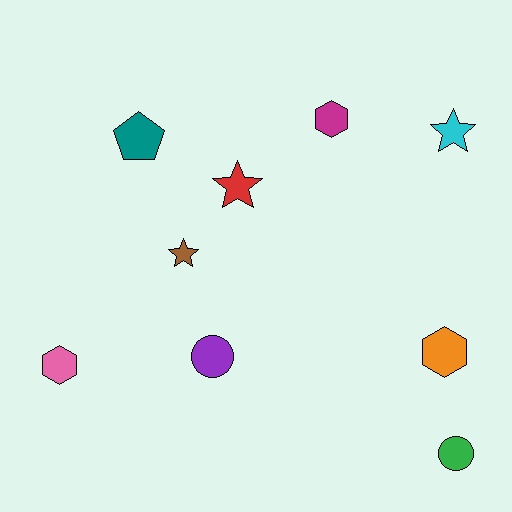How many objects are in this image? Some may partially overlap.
There are 9 objects.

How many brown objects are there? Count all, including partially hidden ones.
There is 1 brown object.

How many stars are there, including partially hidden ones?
There are 3 stars.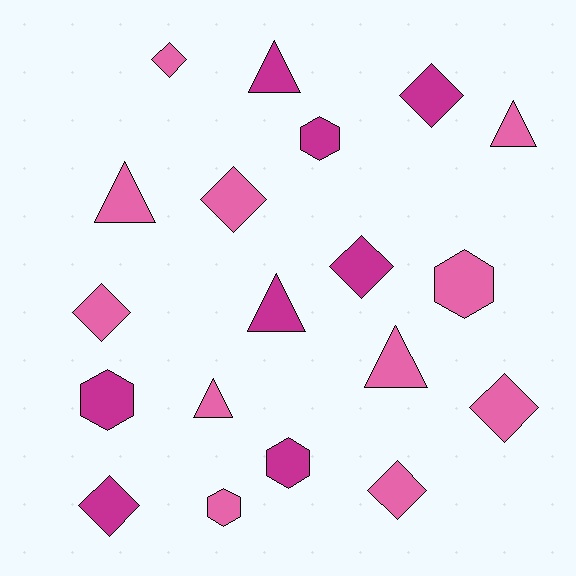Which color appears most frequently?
Pink, with 11 objects.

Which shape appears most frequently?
Diamond, with 8 objects.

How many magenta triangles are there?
There are 2 magenta triangles.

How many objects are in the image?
There are 19 objects.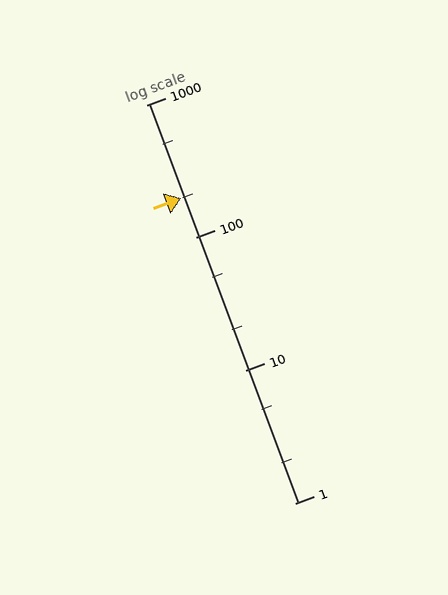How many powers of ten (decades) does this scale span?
The scale spans 3 decades, from 1 to 1000.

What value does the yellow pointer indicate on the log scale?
The pointer indicates approximately 200.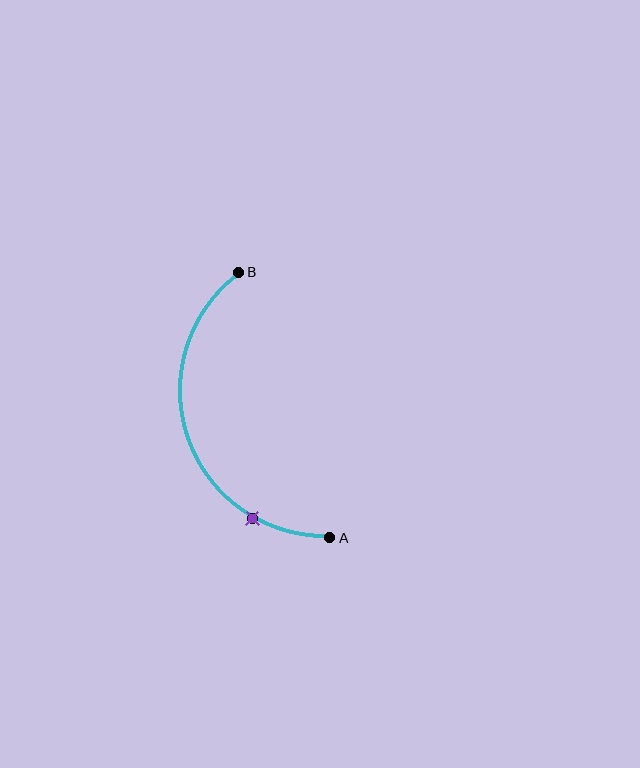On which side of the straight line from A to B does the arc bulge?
The arc bulges to the left of the straight line connecting A and B.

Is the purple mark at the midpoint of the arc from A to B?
No. The purple mark lies on the arc but is closer to endpoint A. The arc midpoint would be at the point on the curve equidistant along the arc from both A and B.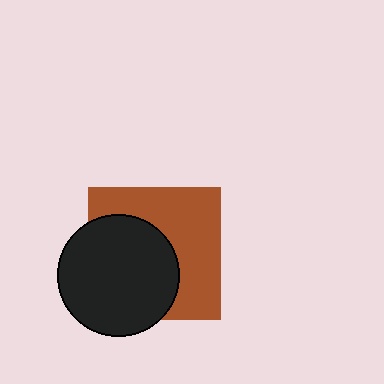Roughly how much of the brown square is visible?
About half of it is visible (roughly 51%).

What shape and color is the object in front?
The object in front is a black circle.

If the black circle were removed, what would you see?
You would see the complete brown square.